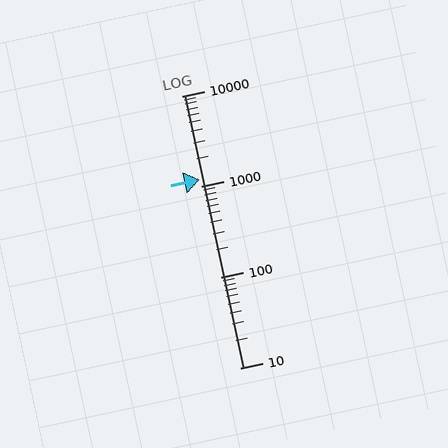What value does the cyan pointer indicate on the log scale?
The pointer indicates approximately 1200.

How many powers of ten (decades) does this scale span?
The scale spans 3 decades, from 10 to 10000.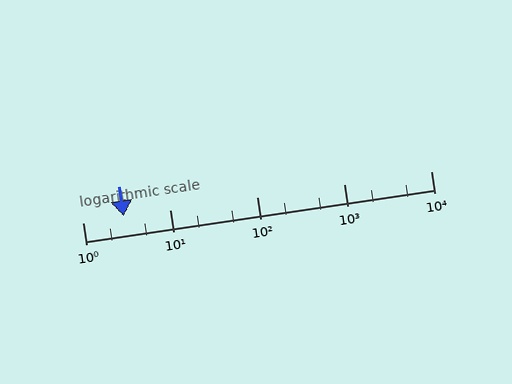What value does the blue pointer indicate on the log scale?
The pointer indicates approximately 3.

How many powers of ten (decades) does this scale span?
The scale spans 4 decades, from 1 to 10000.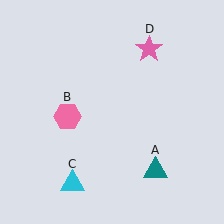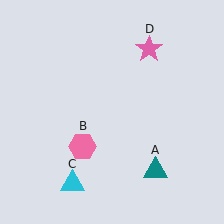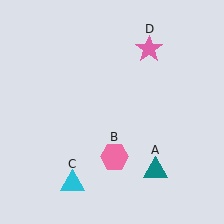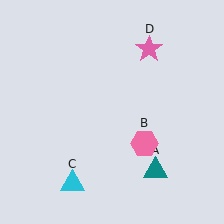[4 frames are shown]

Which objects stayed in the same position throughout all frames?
Teal triangle (object A) and cyan triangle (object C) and pink star (object D) remained stationary.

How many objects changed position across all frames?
1 object changed position: pink hexagon (object B).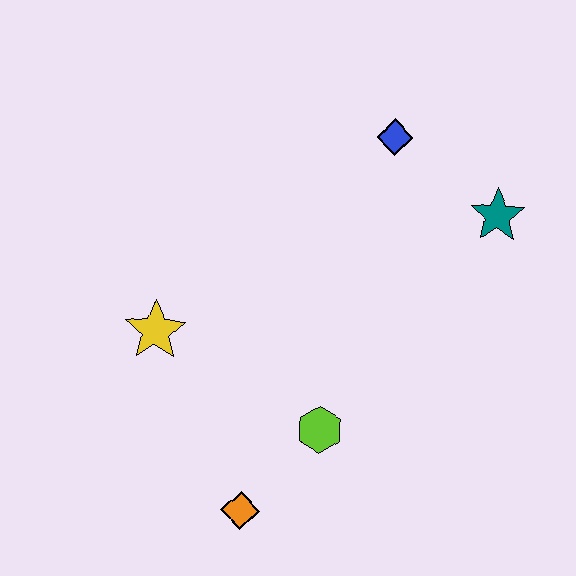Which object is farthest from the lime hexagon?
The blue diamond is farthest from the lime hexagon.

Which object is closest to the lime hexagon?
The orange diamond is closest to the lime hexagon.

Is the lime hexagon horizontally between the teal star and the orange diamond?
Yes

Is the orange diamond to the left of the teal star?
Yes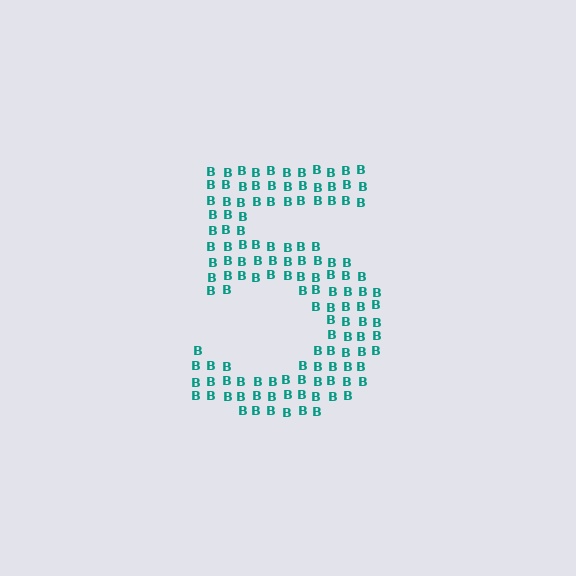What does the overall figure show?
The overall figure shows the digit 5.